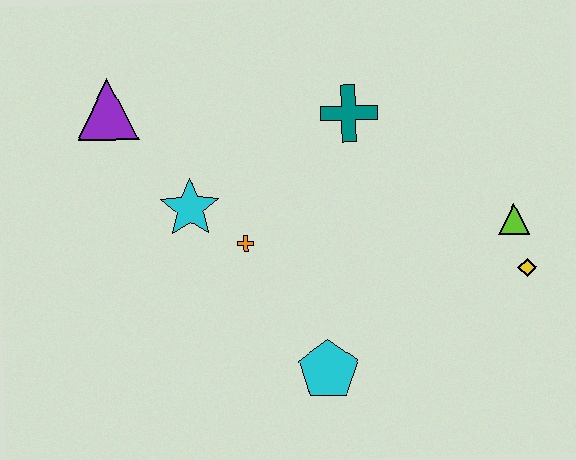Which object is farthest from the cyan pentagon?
The purple triangle is farthest from the cyan pentagon.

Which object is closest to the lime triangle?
The yellow diamond is closest to the lime triangle.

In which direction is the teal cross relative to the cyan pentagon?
The teal cross is above the cyan pentagon.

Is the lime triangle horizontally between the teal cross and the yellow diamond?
Yes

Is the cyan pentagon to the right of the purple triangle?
Yes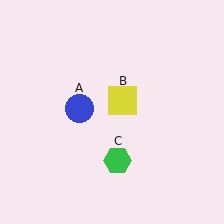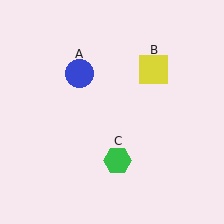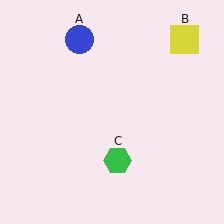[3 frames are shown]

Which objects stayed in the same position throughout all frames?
Green hexagon (object C) remained stationary.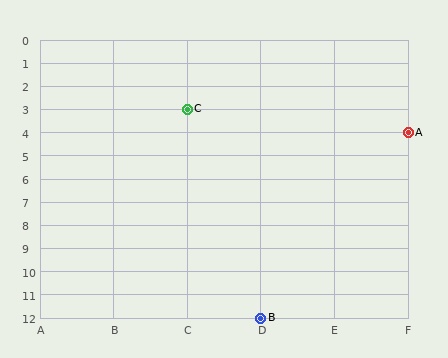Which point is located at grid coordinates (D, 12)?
Point B is at (D, 12).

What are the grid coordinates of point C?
Point C is at grid coordinates (C, 3).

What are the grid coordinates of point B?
Point B is at grid coordinates (D, 12).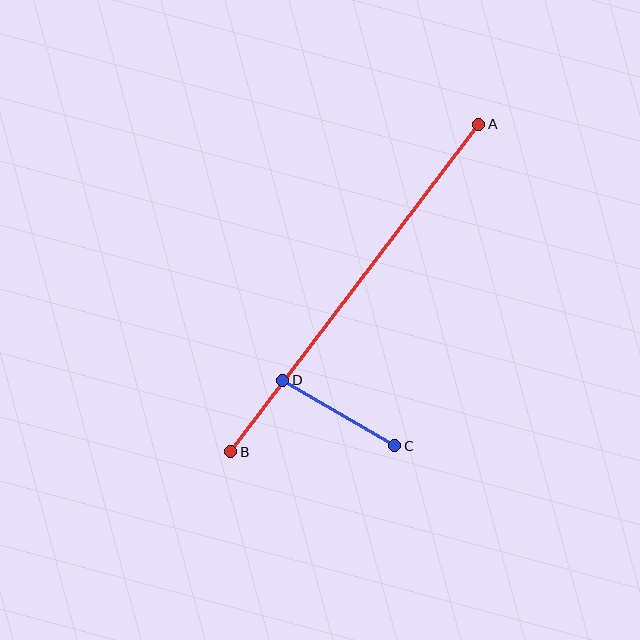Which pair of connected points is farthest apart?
Points A and B are farthest apart.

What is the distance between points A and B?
The distance is approximately 411 pixels.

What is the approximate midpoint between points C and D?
The midpoint is at approximately (339, 413) pixels.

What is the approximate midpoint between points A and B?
The midpoint is at approximately (355, 288) pixels.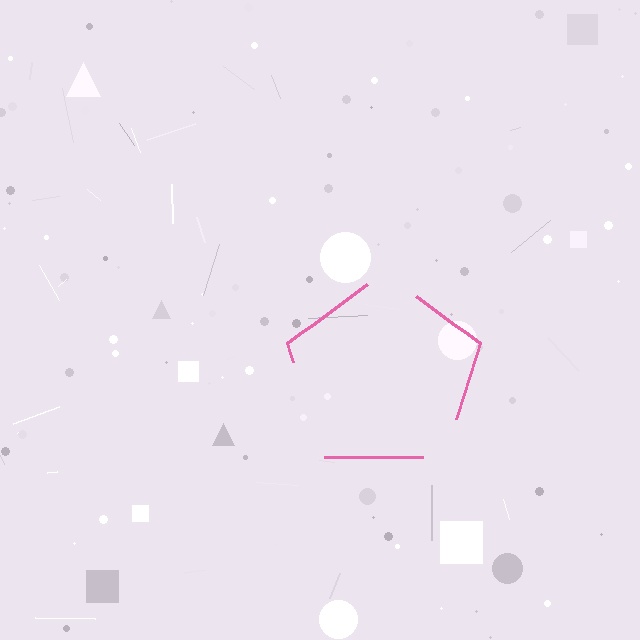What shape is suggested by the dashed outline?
The dashed outline suggests a pentagon.